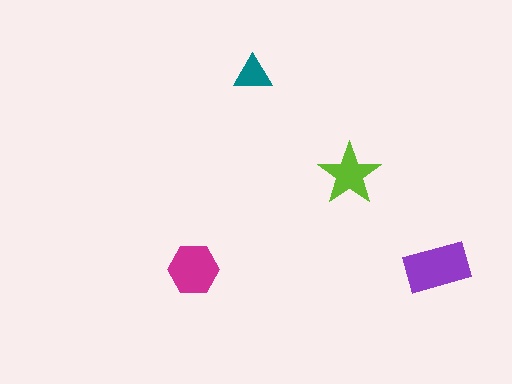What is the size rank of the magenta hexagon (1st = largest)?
2nd.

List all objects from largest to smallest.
The purple rectangle, the magenta hexagon, the lime star, the teal triangle.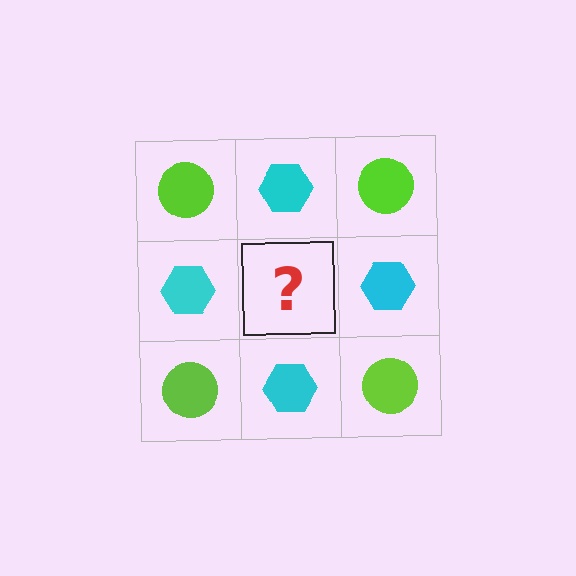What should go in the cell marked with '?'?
The missing cell should contain a lime circle.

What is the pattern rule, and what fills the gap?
The rule is that it alternates lime circle and cyan hexagon in a checkerboard pattern. The gap should be filled with a lime circle.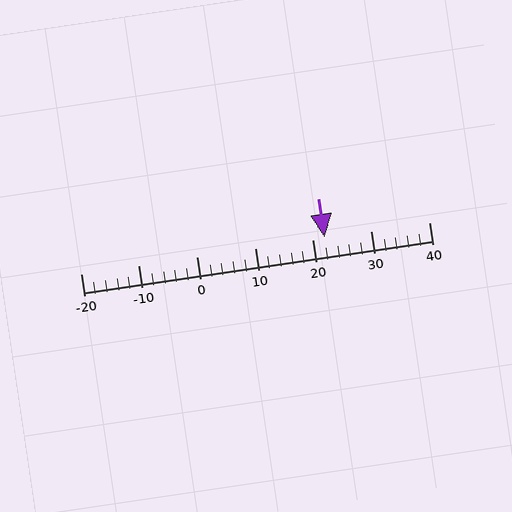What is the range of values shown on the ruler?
The ruler shows values from -20 to 40.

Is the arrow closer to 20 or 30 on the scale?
The arrow is closer to 20.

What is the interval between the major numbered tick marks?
The major tick marks are spaced 10 units apart.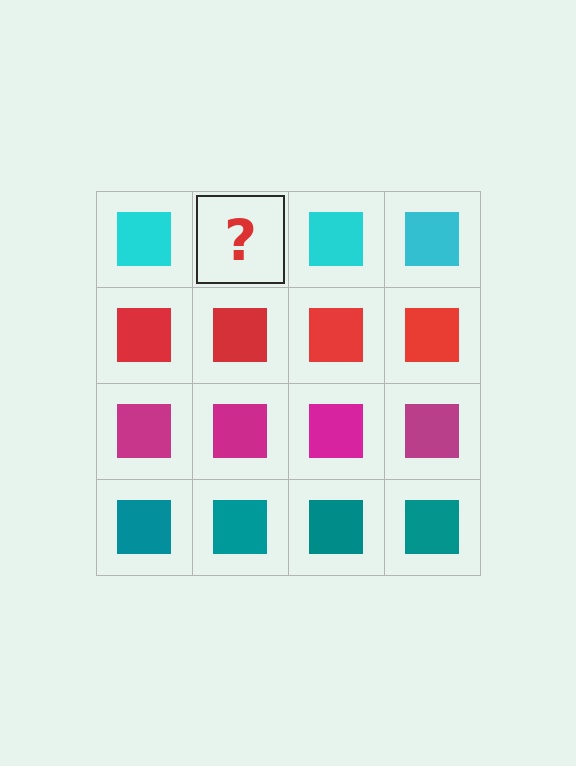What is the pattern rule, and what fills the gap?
The rule is that each row has a consistent color. The gap should be filled with a cyan square.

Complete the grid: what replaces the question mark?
The question mark should be replaced with a cyan square.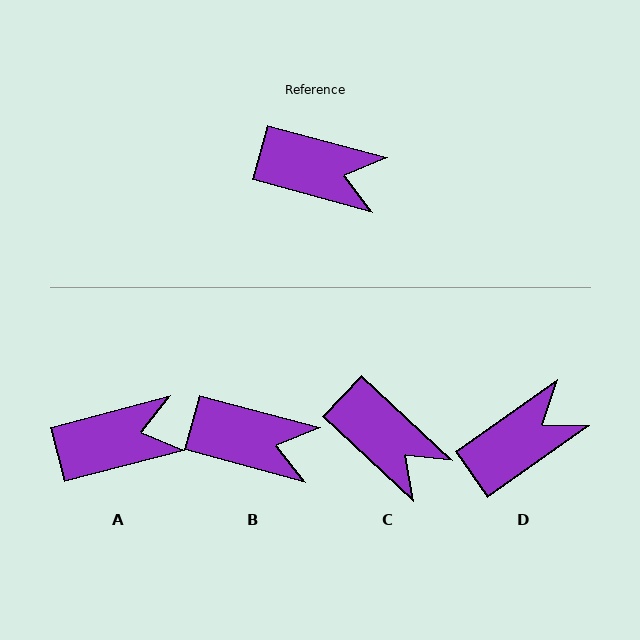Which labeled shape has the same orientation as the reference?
B.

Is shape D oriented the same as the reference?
No, it is off by about 50 degrees.